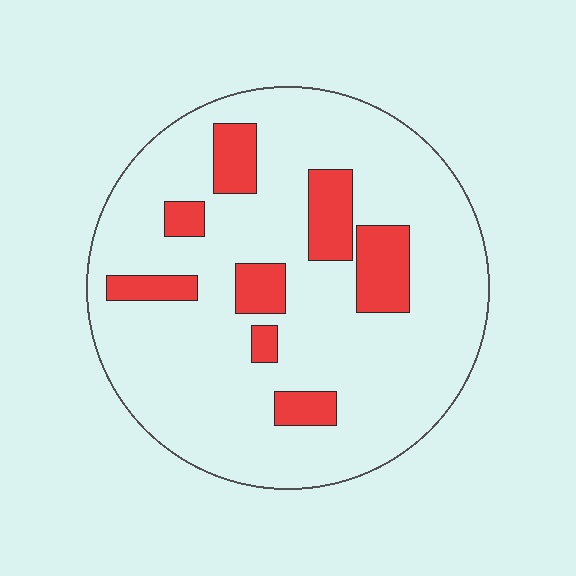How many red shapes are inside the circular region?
8.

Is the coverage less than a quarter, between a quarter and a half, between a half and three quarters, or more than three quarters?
Less than a quarter.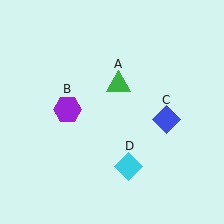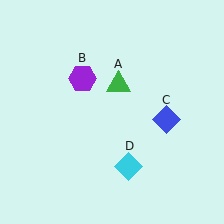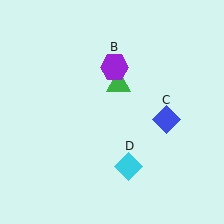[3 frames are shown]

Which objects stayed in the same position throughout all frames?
Green triangle (object A) and blue diamond (object C) and cyan diamond (object D) remained stationary.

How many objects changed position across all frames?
1 object changed position: purple hexagon (object B).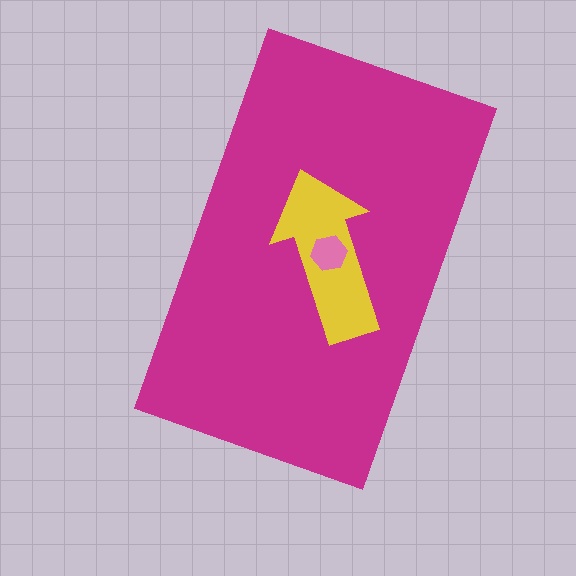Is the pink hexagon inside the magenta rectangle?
Yes.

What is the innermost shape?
The pink hexagon.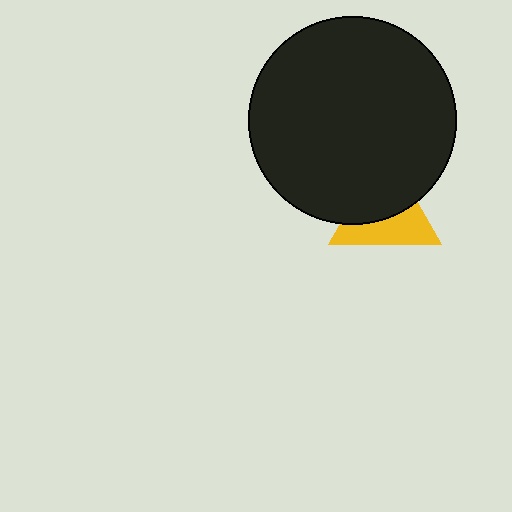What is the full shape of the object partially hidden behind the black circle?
The partially hidden object is a yellow triangle.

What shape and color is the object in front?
The object in front is a black circle.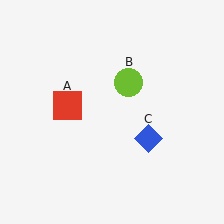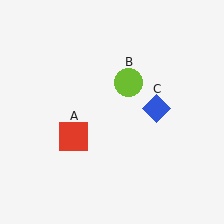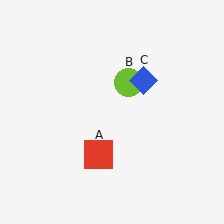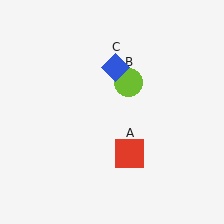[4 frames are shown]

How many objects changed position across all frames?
2 objects changed position: red square (object A), blue diamond (object C).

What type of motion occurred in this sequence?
The red square (object A), blue diamond (object C) rotated counterclockwise around the center of the scene.